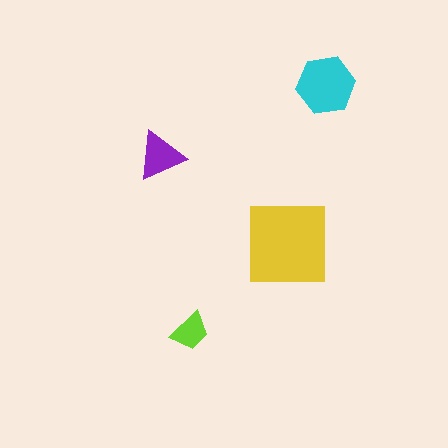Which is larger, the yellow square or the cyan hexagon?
The yellow square.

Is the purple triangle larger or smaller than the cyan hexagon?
Smaller.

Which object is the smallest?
The lime trapezoid.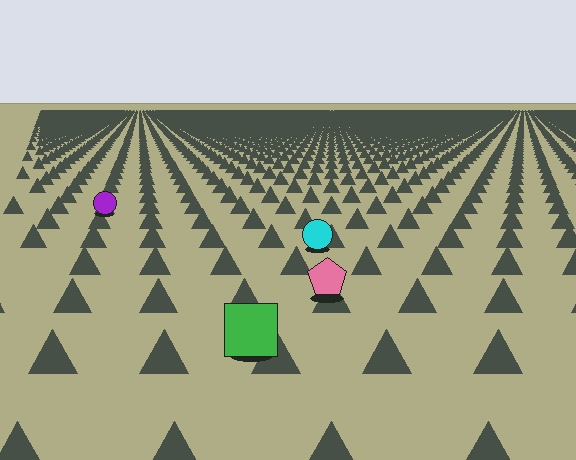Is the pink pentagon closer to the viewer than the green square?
No. The green square is closer — you can tell from the texture gradient: the ground texture is coarser near it.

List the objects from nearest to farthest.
From nearest to farthest: the green square, the pink pentagon, the cyan circle, the purple circle.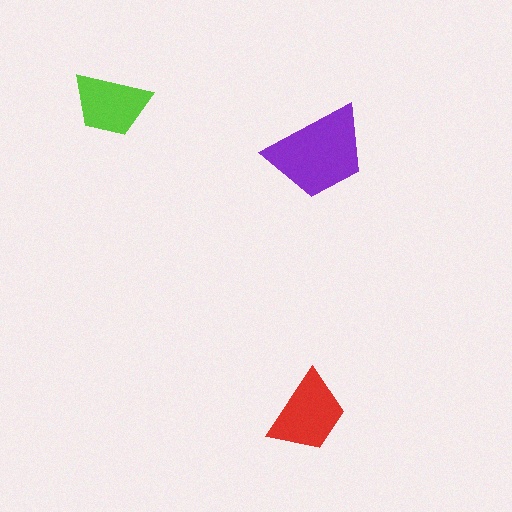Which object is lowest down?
The red trapezoid is bottommost.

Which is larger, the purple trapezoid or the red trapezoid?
The purple one.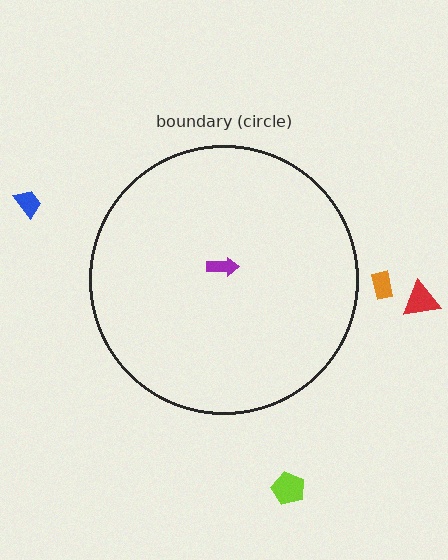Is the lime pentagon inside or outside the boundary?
Outside.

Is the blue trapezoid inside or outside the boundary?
Outside.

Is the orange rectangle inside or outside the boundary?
Outside.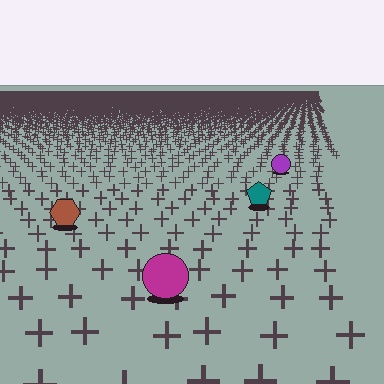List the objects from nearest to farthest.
From nearest to farthest: the magenta circle, the brown hexagon, the teal pentagon, the purple circle.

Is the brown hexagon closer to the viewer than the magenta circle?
No. The magenta circle is closer — you can tell from the texture gradient: the ground texture is coarser near it.